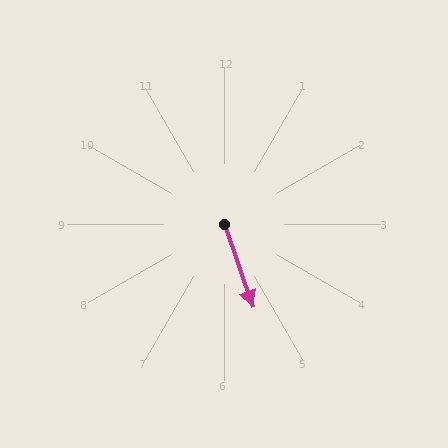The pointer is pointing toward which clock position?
Roughly 5 o'clock.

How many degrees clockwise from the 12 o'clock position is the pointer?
Approximately 161 degrees.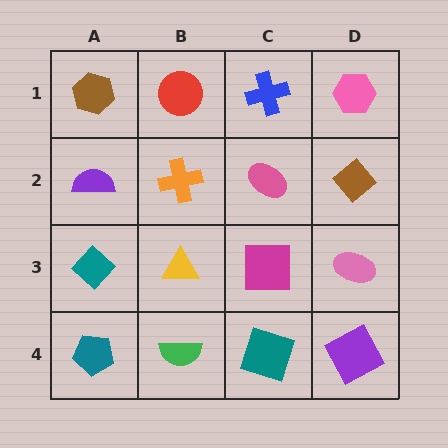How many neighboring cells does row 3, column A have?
3.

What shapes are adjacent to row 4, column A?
A teal diamond (row 3, column A), a green semicircle (row 4, column B).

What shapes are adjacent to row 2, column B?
A red circle (row 1, column B), a yellow triangle (row 3, column B), a purple semicircle (row 2, column A), a pink ellipse (row 2, column C).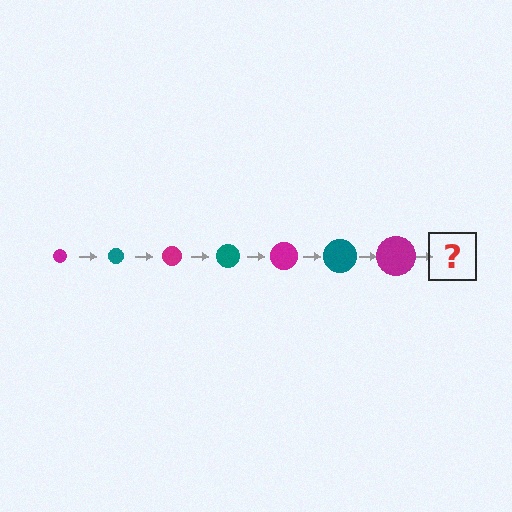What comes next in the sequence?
The next element should be a teal circle, larger than the previous one.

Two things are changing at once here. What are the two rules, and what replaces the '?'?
The two rules are that the circle grows larger each step and the color cycles through magenta and teal. The '?' should be a teal circle, larger than the previous one.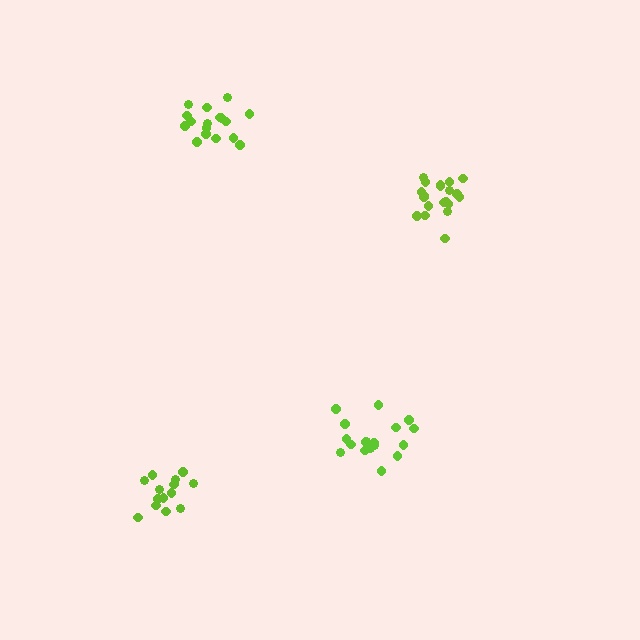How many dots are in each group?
Group 1: 18 dots, Group 2: 20 dots, Group 3: 14 dots, Group 4: 17 dots (69 total).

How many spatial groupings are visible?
There are 4 spatial groupings.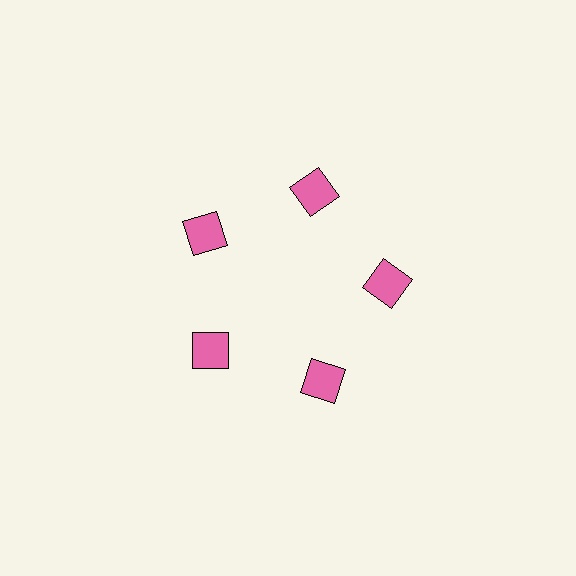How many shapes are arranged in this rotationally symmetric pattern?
There are 5 shapes, arranged in 5 groups of 1.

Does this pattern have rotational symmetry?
Yes, this pattern has 5-fold rotational symmetry. It looks the same after rotating 72 degrees around the center.